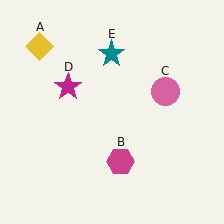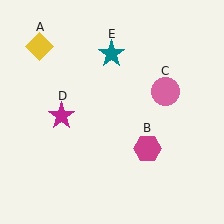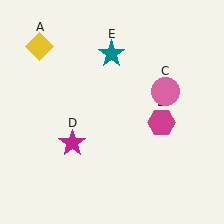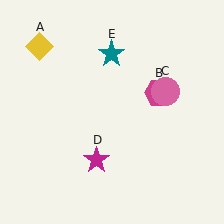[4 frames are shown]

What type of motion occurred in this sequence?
The magenta hexagon (object B), magenta star (object D) rotated counterclockwise around the center of the scene.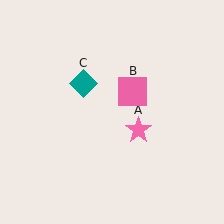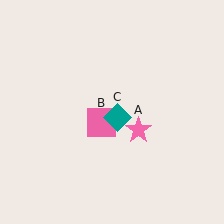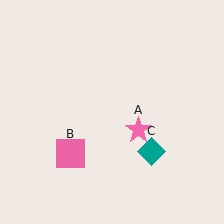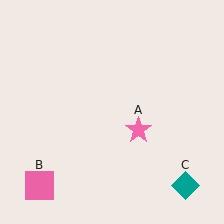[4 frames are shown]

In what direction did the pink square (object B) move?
The pink square (object B) moved down and to the left.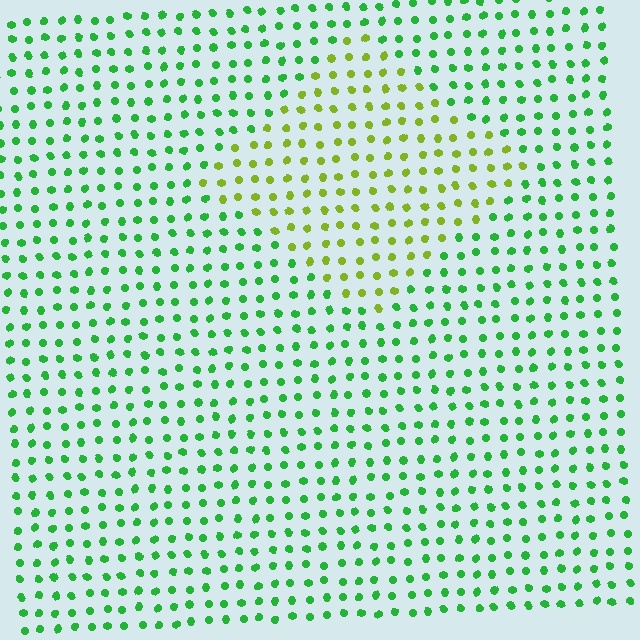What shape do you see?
I see a diamond.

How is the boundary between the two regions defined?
The boundary is defined purely by a slight shift in hue (about 47 degrees). Spacing, size, and orientation are identical on both sides.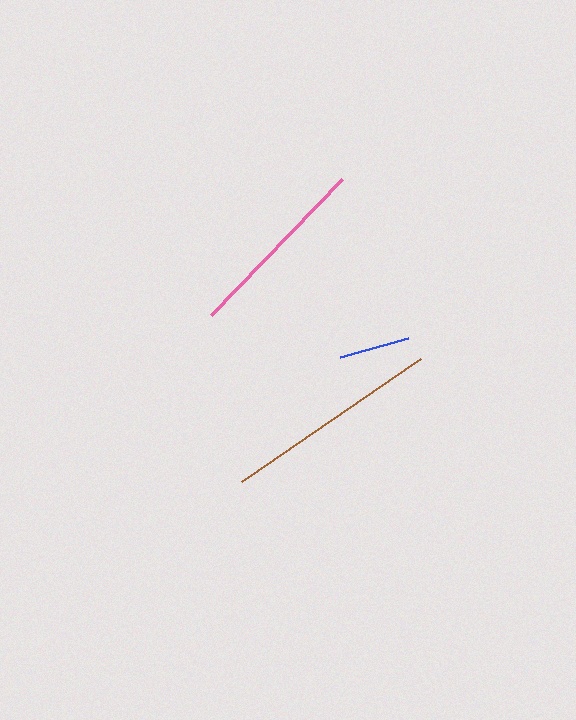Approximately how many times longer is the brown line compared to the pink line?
The brown line is approximately 1.2 times the length of the pink line.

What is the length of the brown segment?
The brown segment is approximately 216 pixels long.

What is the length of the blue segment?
The blue segment is approximately 71 pixels long.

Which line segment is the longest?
The brown line is the longest at approximately 216 pixels.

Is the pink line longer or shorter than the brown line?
The brown line is longer than the pink line.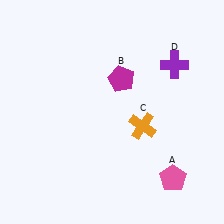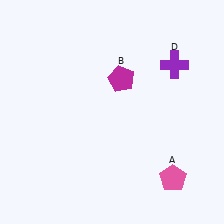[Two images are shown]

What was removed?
The orange cross (C) was removed in Image 2.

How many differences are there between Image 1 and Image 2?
There is 1 difference between the two images.